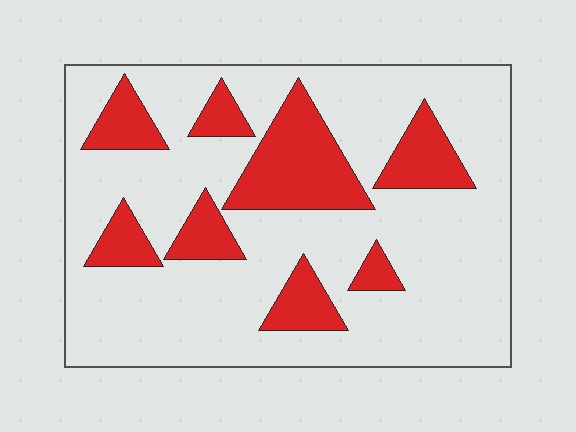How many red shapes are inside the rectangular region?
8.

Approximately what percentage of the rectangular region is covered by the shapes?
Approximately 25%.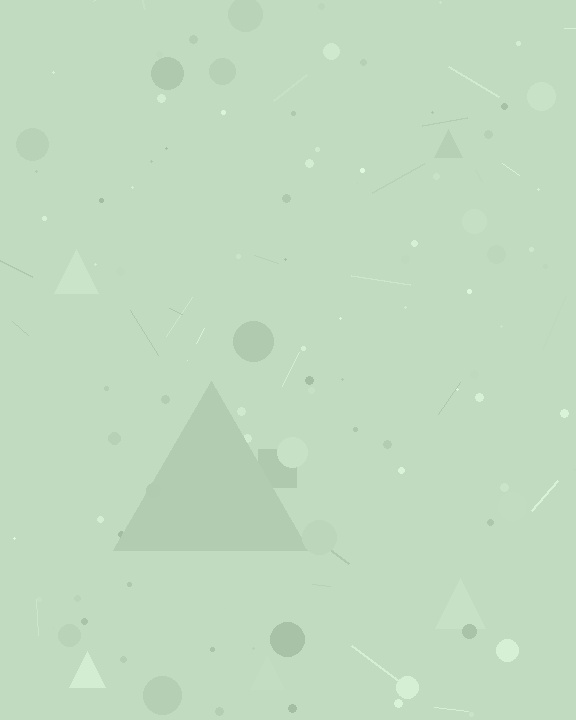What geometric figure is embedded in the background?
A triangle is embedded in the background.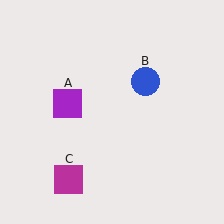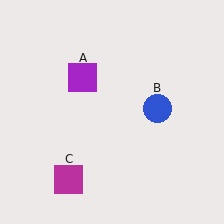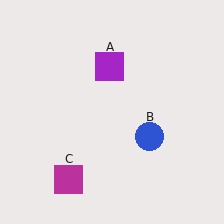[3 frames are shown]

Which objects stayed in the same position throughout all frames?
Magenta square (object C) remained stationary.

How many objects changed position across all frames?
2 objects changed position: purple square (object A), blue circle (object B).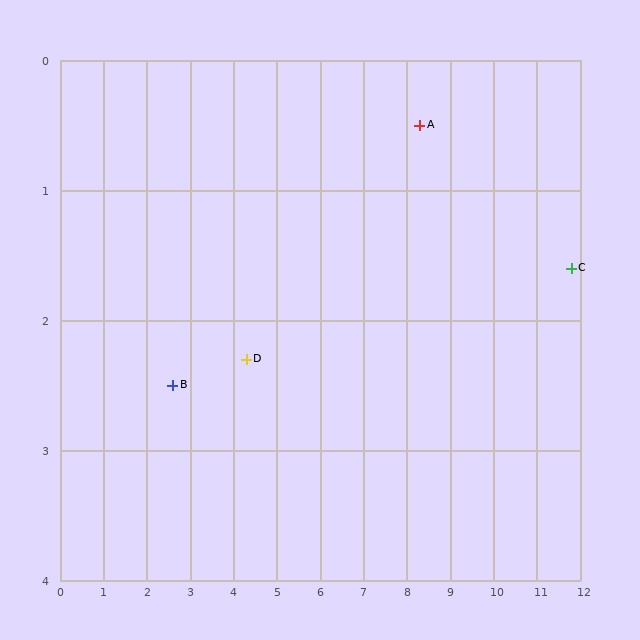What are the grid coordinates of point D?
Point D is at approximately (4.3, 2.3).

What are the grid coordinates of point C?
Point C is at approximately (11.8, 1.6).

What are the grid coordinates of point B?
Point B is at approximately (2.6, 2.5).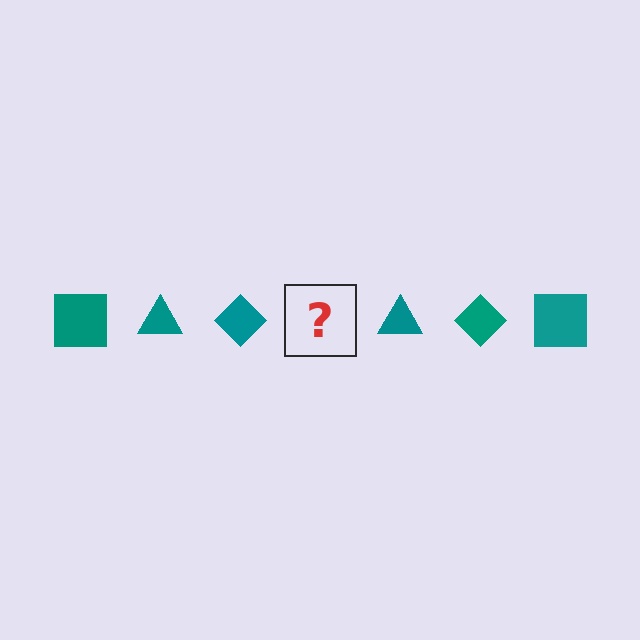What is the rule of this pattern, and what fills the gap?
The rule is that the pattern cycles through square, triangle, diamond shapes in teal. The gap should be filled with a teal square.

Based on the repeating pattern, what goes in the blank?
The blank should be a teal square.